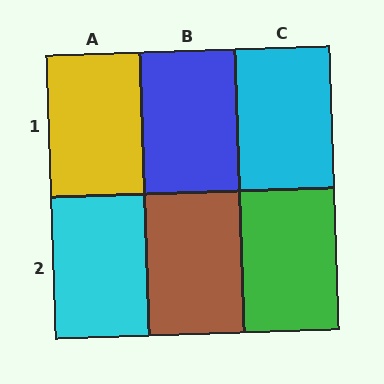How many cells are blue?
1 cell is blue.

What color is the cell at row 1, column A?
Yellow.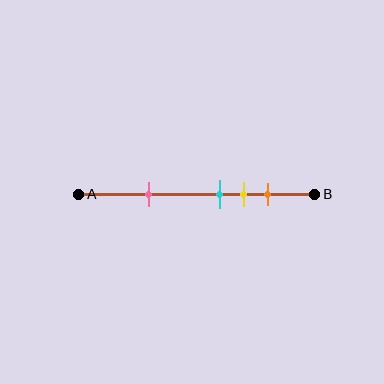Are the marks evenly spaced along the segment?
No, the marks are not evenly spaced.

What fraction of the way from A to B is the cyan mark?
The cyan mark is approximately 60% (0.6) of the way from A to B.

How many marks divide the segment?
There are 4 marks dividing the segment.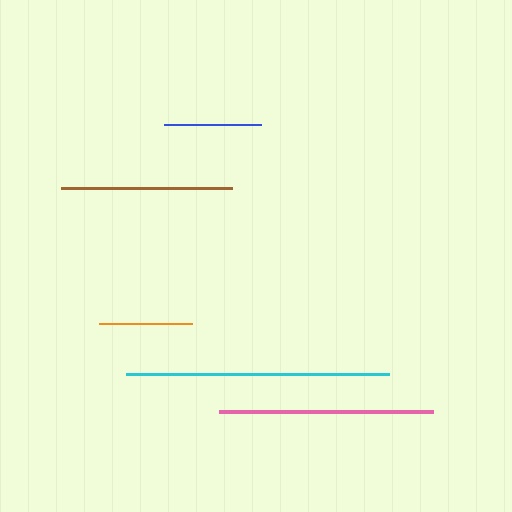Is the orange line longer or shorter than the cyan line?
The cyan line is longer than the orange line.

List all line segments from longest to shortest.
From longest to shortest: cyan, pink, brown, blue, orange.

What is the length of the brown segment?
The brown segment is approximately 171 pixels long.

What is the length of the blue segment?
The blue segment is approximately 97 pixels long.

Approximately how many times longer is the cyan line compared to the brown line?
The cyan line is approximately 1.5 times the length of the brown line.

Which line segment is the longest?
The cyan line is the longest at approximately 263 pixels.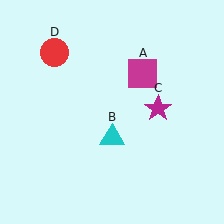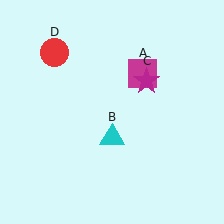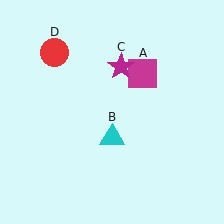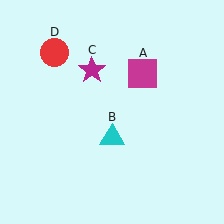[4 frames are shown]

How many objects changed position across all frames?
1 object changed position: magenta star (object C).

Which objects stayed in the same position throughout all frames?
Magenta square (object A) and cyan triangle (object B) and red circle (object D) remained stationary.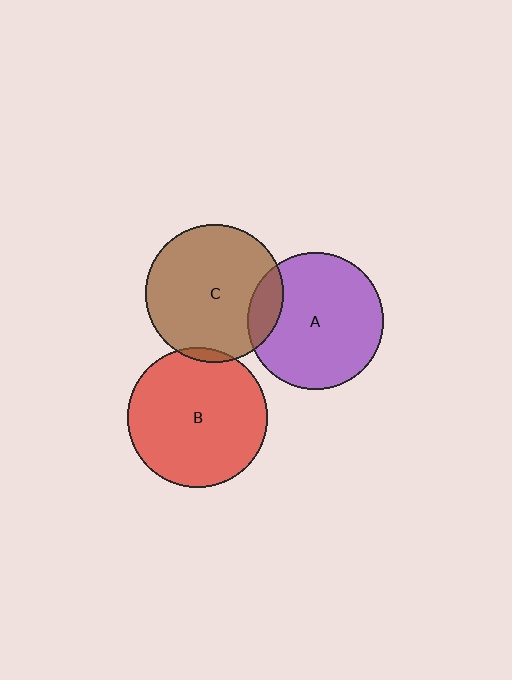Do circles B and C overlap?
Yes.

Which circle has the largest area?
Circle B (red).